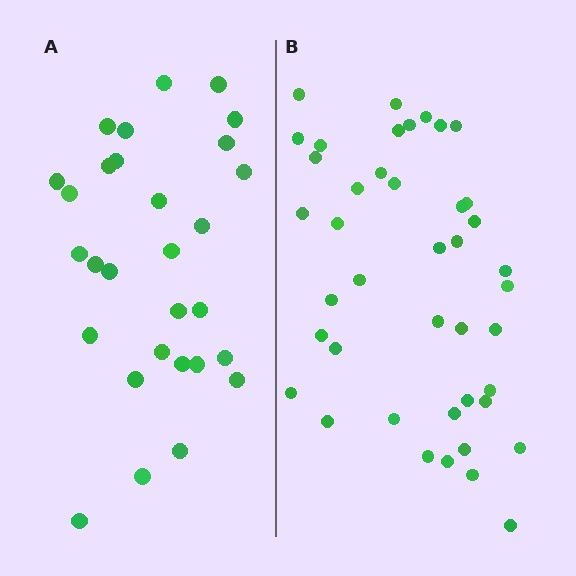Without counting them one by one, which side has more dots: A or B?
Region B (the right region) has more dots.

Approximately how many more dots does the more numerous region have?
Region B has approximately 15 more dots than region A.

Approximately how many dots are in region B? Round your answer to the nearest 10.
About 40 dots. (The exact count is 42, which rounds to 40.)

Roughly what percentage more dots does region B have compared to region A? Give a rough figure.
About 45% more.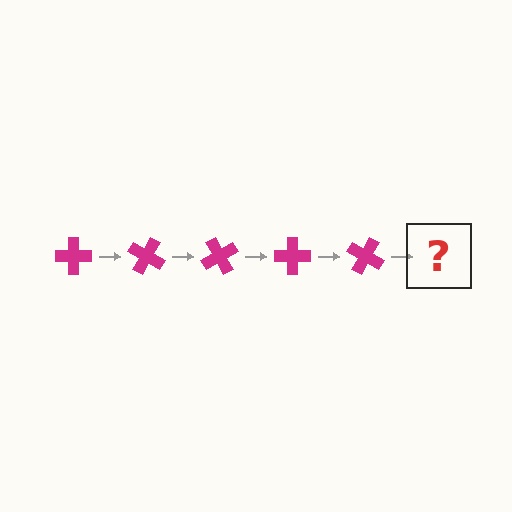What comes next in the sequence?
The next element should be a magenta cross rotated 150 degrees.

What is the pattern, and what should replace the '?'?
The pattern is that the cross rotates 30 degrees each step. The '?' should be a magenta cross rotated 150 degrees.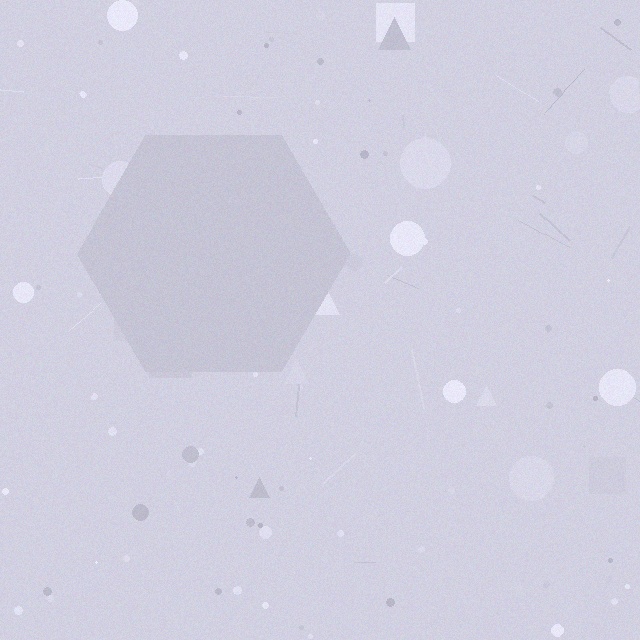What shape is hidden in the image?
A hexagon is hidden in the image.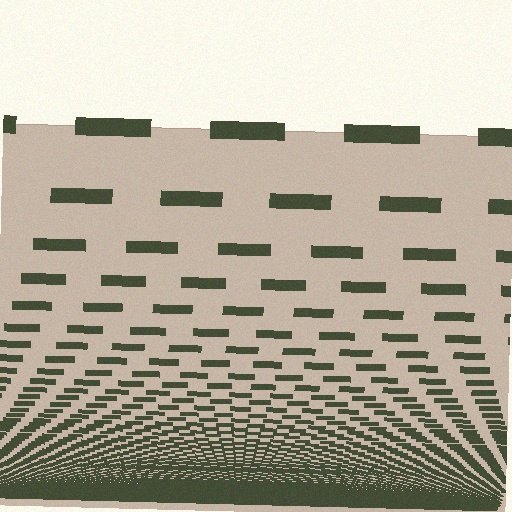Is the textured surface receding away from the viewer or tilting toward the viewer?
The surface appears to tilt toward the viewer. Texture elements get larger and sparser toward the top.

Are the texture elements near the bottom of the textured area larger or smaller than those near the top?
Smaller. The gradient is inverted — elements near the bottom are smaller and denser.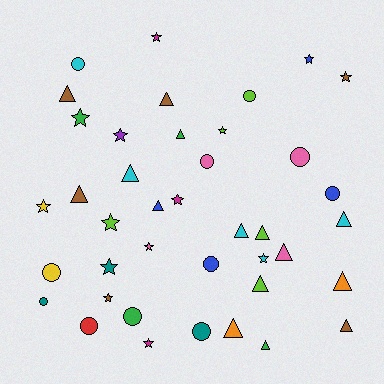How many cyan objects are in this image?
There are 5 cyan objects.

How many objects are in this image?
There are 40 objects.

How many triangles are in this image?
There are 15 triangles.